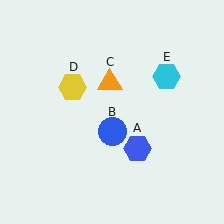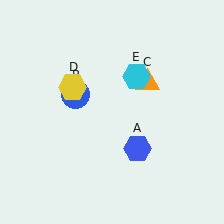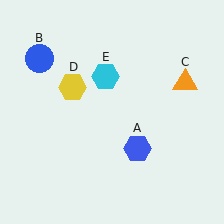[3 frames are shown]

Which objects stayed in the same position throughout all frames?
Blue hexagon (object A) and yellow hexagon (object D) remained stationary.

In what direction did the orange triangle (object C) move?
The orange triangle (object C) moved right.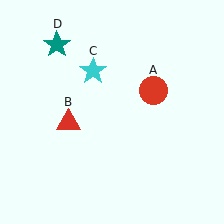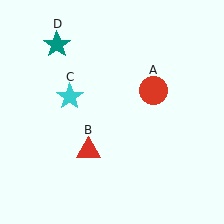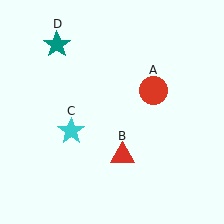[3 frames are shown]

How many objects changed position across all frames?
2 objects changed position: red triangle (object B), cyan star (object C).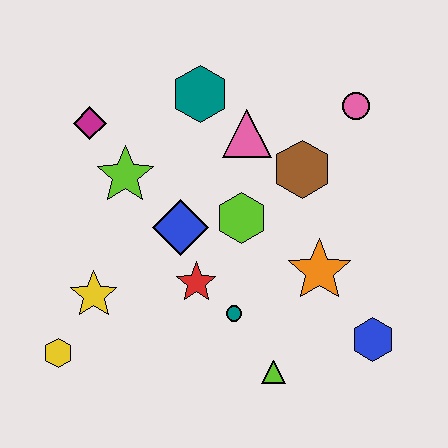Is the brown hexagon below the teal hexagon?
Yes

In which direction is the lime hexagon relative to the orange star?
The lime hexagon is to the left of the orange star.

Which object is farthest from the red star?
The pink circle is farthest from the red star.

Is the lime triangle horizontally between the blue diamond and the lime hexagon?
No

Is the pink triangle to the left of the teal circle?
No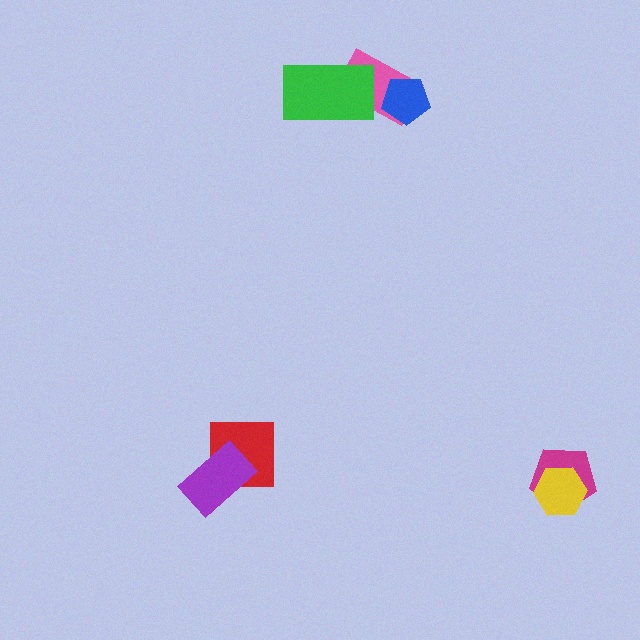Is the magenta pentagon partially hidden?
Yes, it is partially covered by another shape.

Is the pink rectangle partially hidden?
Yes, it is partially covered by another shape.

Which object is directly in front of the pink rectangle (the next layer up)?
The blue pentagon is directly in front of the pink rectangle.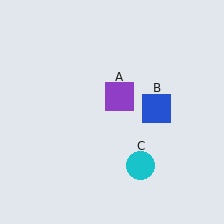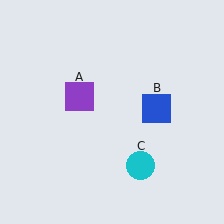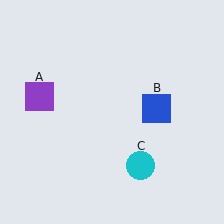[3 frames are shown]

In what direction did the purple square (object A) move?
The purple square (object A) moved left.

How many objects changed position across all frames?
1 object changed position: purple square (object A).